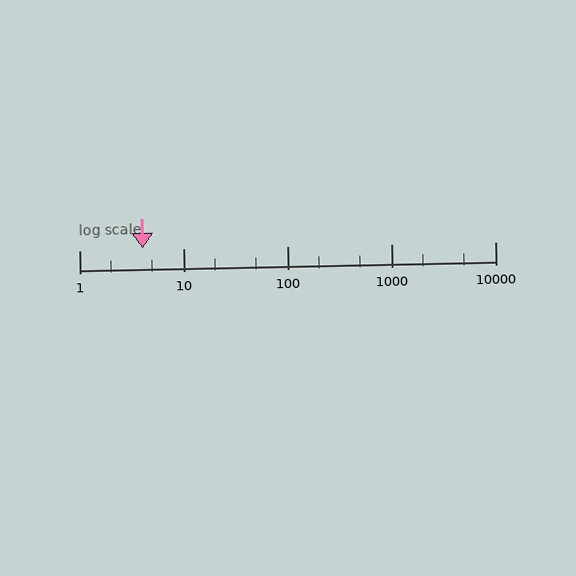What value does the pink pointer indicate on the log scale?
The pointer indicates approximately 4.1.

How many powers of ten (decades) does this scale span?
The scale spans 4 decades, from 1 to 10000.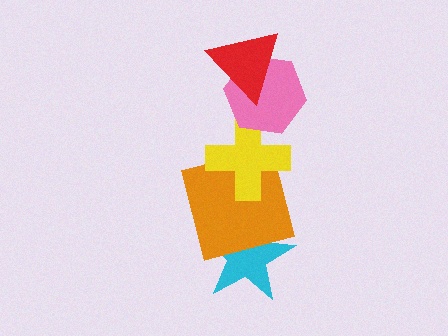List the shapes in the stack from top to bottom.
From top to bottom: the red triangle, the pink hexagon, the yellow cross, the orange square, the cyan star.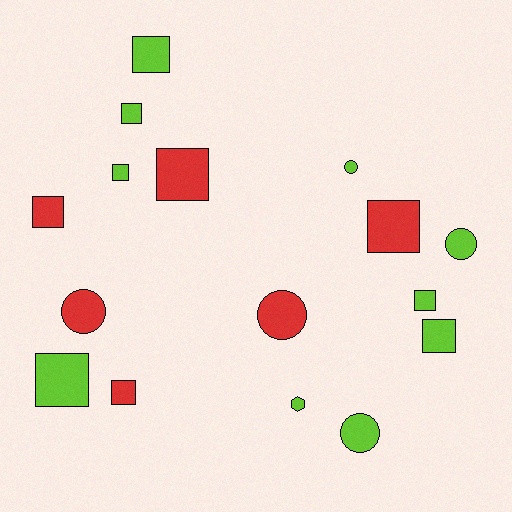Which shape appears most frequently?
Square, with 10 objects.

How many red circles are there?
There are 2 red circles.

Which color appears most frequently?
Lime, with 10 objects.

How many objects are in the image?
There are 16 objects.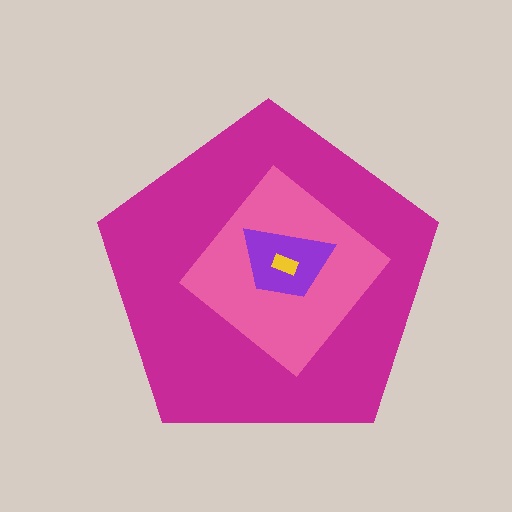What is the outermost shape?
The magenta pentagon.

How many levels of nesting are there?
4.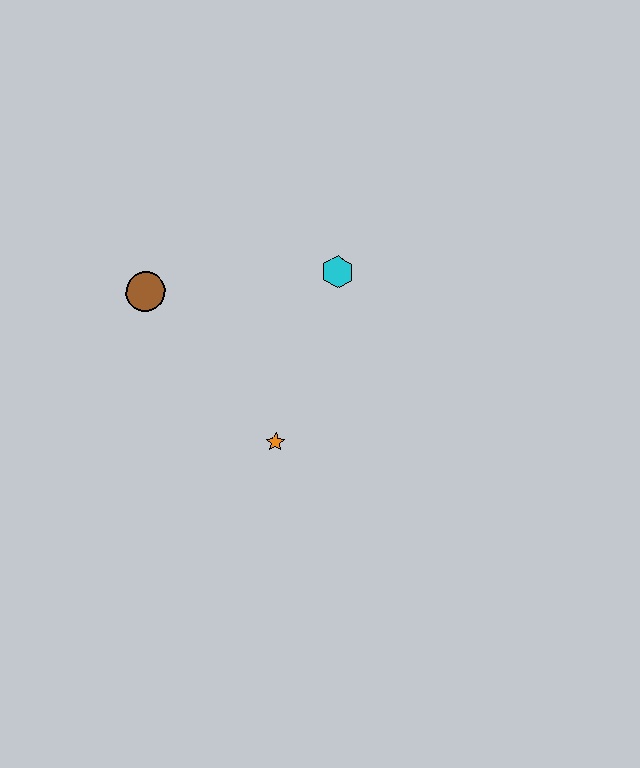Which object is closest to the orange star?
The cyan hexagon is closest to the orange star.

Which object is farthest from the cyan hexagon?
The brown circle is farthest from the cyan hexagon.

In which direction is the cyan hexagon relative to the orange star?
The cyan hexagon is above the orange star.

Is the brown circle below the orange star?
No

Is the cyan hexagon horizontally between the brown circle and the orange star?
No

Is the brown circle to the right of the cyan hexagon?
No